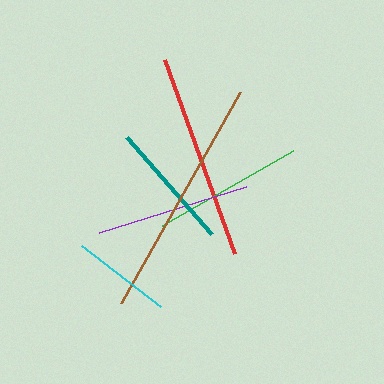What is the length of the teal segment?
The teal segment is approximately 129 pixels long.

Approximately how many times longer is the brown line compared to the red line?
The brown line is approximately 1.2 times the length of the red line.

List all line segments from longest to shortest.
From longest to shortest: brown, red, purple, green, teal, cyan.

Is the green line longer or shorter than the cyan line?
The green line is longer than the cyan line.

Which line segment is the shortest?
The cyan line is the shortest at approximately 100 pixels.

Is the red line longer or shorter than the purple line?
The red line is longer than the purple line.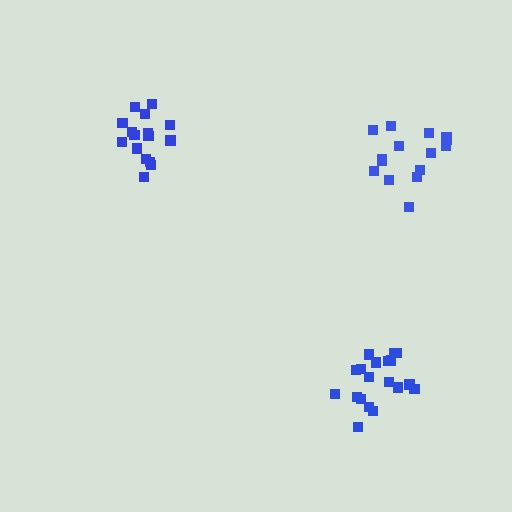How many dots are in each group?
Group 1: 19 dots, Group 2: 15 dots, Group 3: 16 dots (50 total).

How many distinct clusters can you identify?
There are 3 distinct clusters.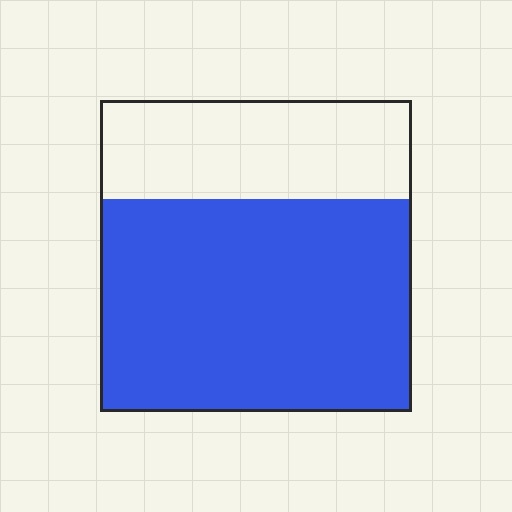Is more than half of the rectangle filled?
Yes.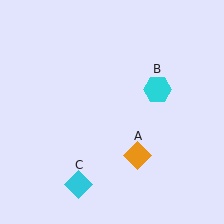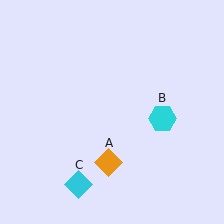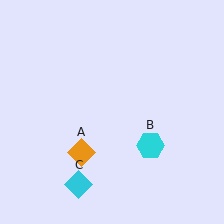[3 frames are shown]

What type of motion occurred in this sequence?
The orange diamond (object A), cyan hexagon (object B) rotated clockwise around the center of the scene.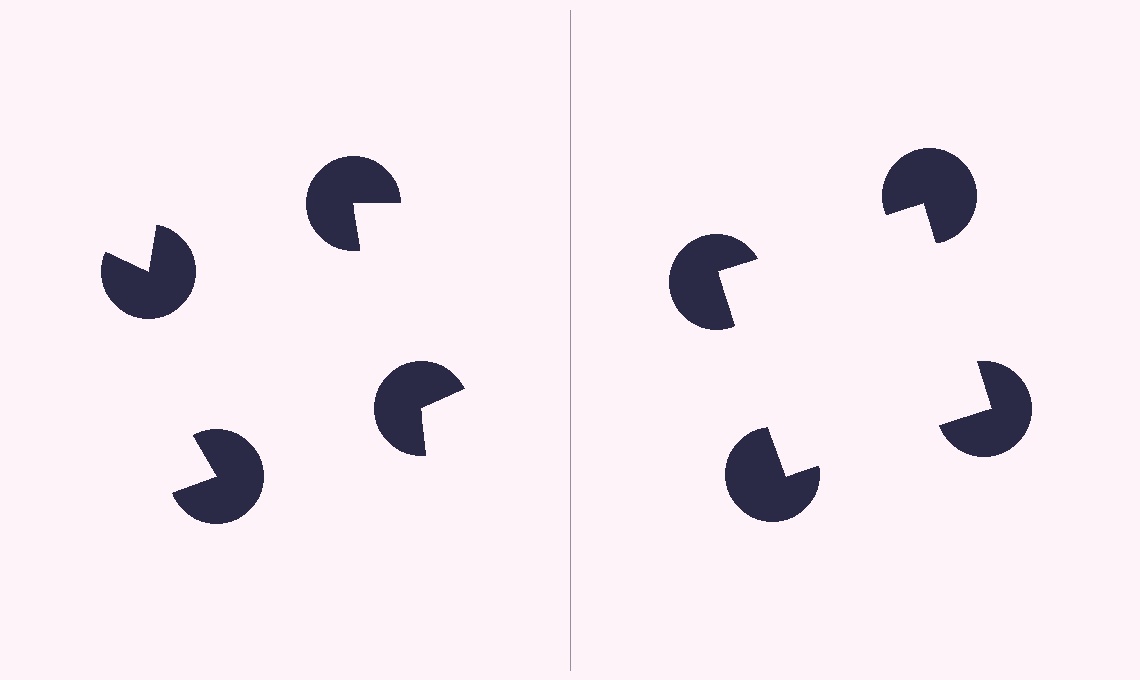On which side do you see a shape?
An illusory square appears on the right side. On the left side the wedge cuts are rotated, so no coherent shape forms.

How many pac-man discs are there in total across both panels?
8 — 4 on each side.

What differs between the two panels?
The pac-man discs are positioned identically on both sides; only the wedge orientations differ. On the right they align to a square; on the left they are misaligned.